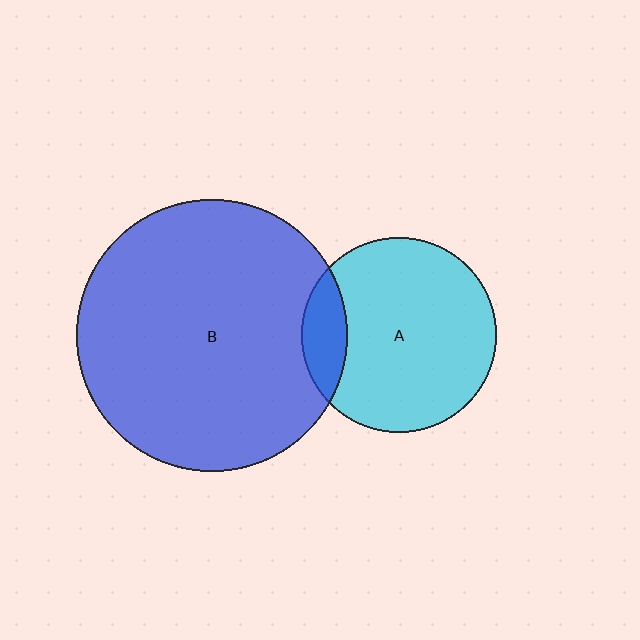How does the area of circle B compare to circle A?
Approximately 1.9 times.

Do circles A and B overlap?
Yes.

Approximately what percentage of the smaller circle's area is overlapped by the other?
Approximately 15%.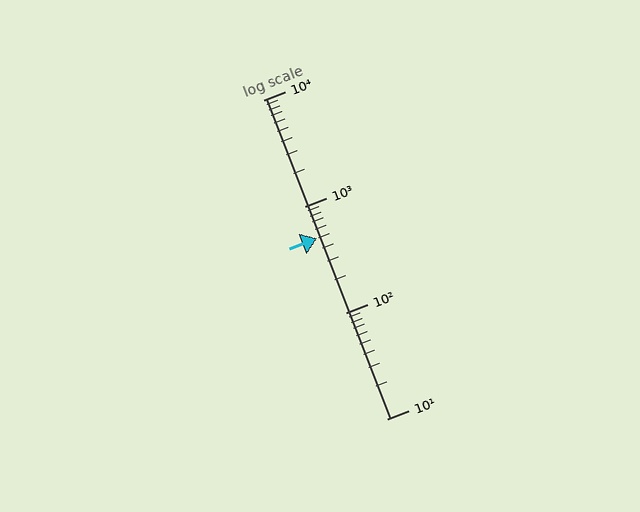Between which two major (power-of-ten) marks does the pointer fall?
The pointer is between 100 and 1000.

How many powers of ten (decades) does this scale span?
The scale spans 3 decades, from 10 to 10000.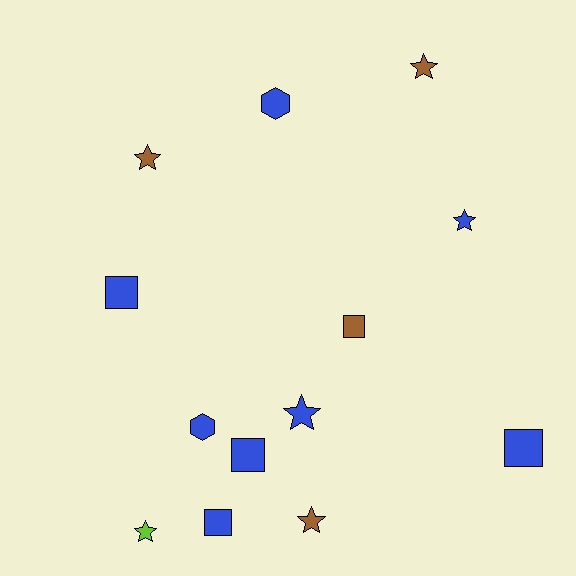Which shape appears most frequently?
Star, with 6 objects.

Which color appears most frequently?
Blue, with 8 objects.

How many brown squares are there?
There is 1 brown square.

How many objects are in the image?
There are 13 objects.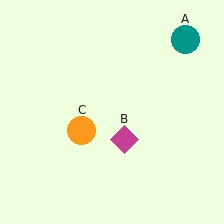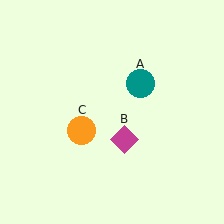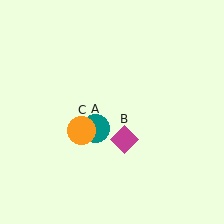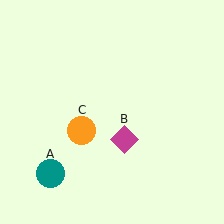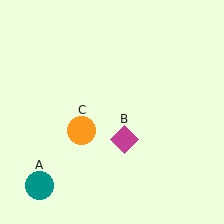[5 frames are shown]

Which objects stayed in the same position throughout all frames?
Magenta diamond (object B) and orange circle (object C) remained stationary.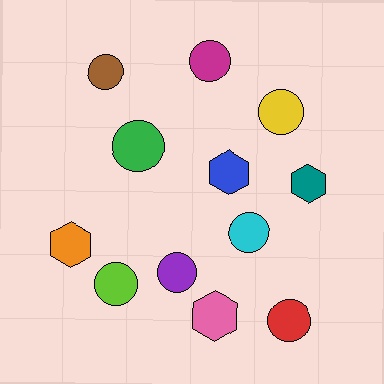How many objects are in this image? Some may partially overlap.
There are 12 objects.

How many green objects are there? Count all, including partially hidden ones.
There is 1 green object.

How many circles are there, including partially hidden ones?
There are 8 circles.